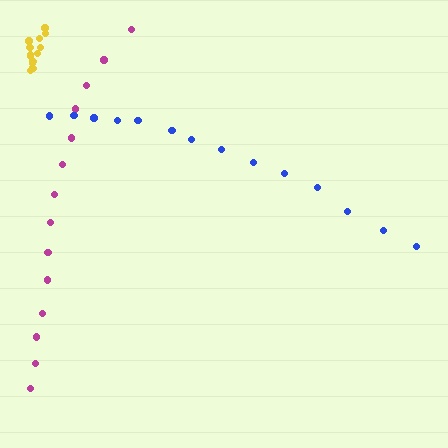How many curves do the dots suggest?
There are 3 distinct paths.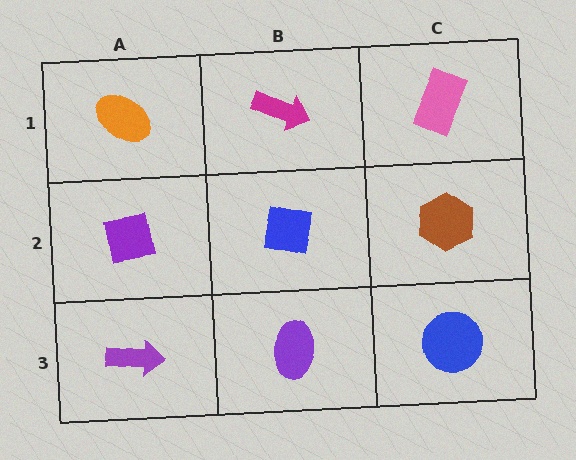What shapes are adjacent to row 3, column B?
A blue square (row 2, column B), a purple arrow (row 3, column A), a blue circle (row 3, column C).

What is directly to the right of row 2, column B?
A brown hexagon.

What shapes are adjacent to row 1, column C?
A brown hexagon (row 2, column C), a magenta arrow (row 1, column B).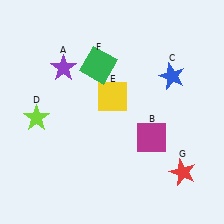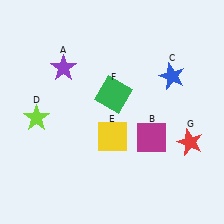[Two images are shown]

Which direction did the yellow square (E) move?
The yellow square (E) moved down.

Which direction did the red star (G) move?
The red star (G) moved up.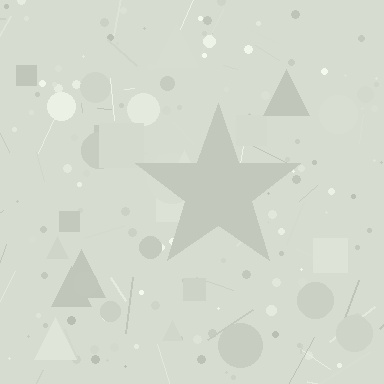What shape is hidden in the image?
A star is hidden in the image.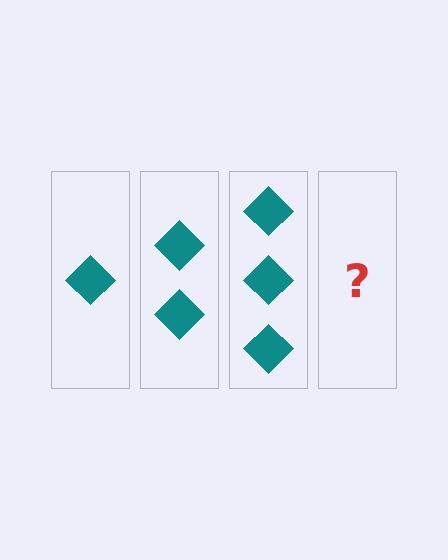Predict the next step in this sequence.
The next step is 4 diamonds.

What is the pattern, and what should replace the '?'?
The pattern is that each step adds one more diamond. The '?' should be 4 diamonds.